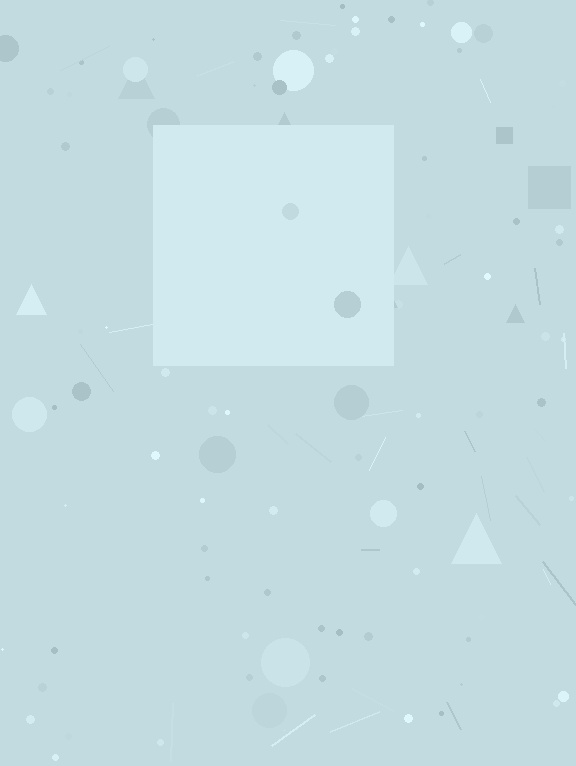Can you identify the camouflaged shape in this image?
The camouflaged shape is a square.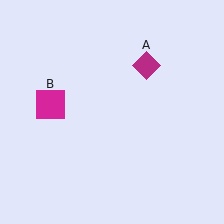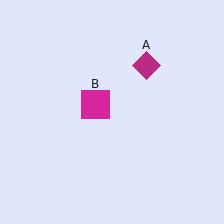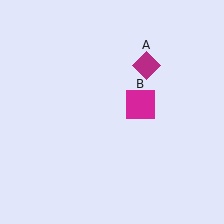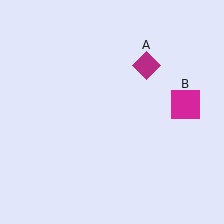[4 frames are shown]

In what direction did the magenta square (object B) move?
The magenta square (object B) moved right.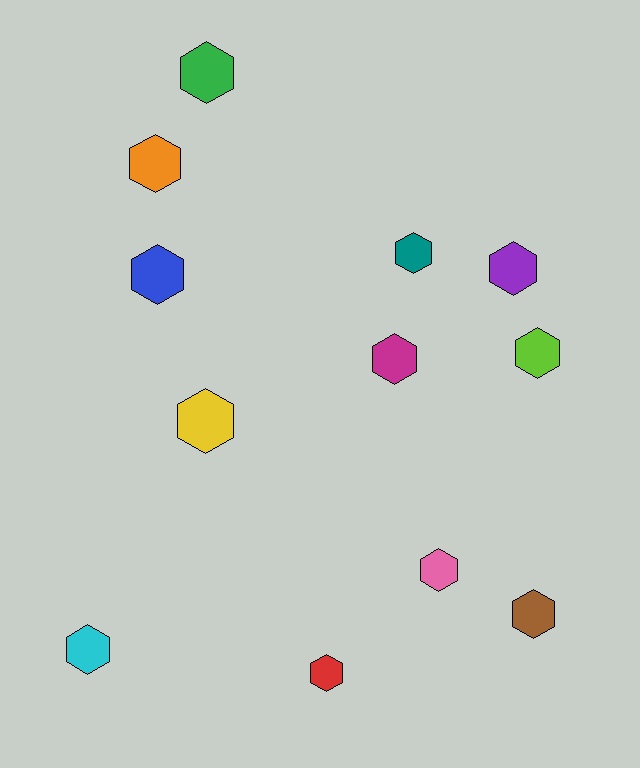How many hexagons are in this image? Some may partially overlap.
There are 12 hexagons.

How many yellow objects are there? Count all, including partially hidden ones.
There is 1 yellow object.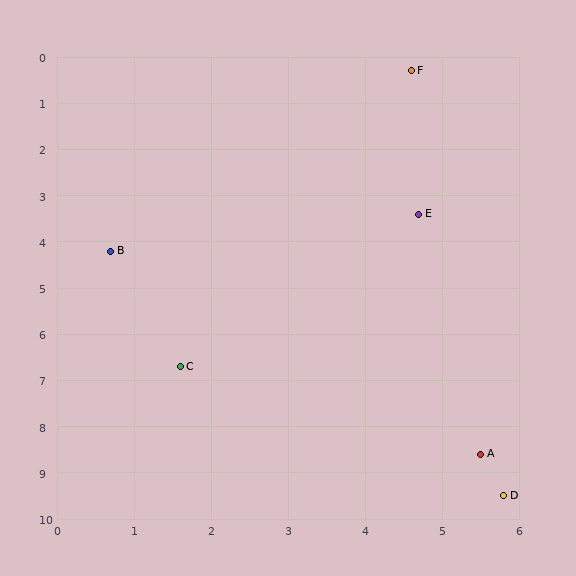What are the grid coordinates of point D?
Point D is at approximately (5.8, 9.5).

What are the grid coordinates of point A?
Point A is at approximately (5.5, 8.6).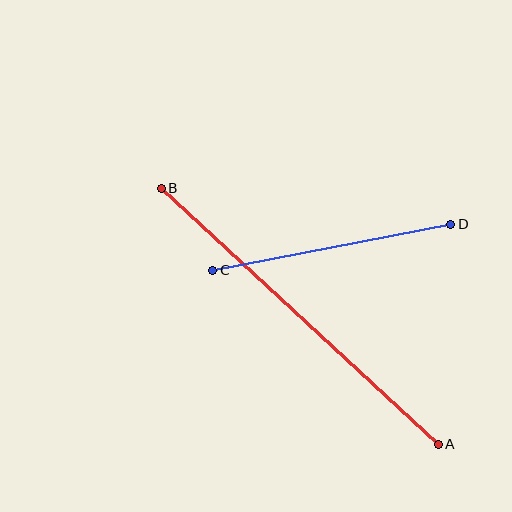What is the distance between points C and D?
The distance is approximately 242 pixels.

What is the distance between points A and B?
The distance is approximately 377 pixels.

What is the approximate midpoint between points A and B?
The midpoint is at approximately (300, 316) pixels.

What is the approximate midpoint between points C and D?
The midpoint is at approximately (332, 247) pixels.